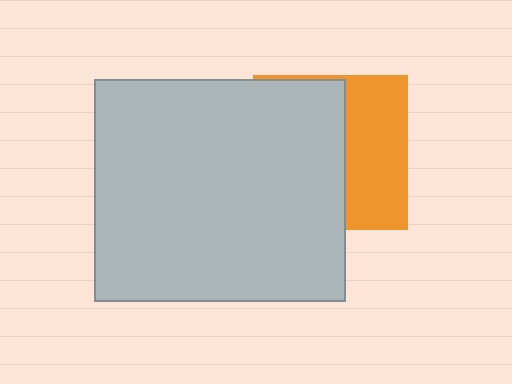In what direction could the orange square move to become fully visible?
The orange square could move right. That would shift it out from behind the light gray rectangle entirely.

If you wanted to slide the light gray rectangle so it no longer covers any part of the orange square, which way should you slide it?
Slide it left — that is the most direct way to separate the two shapes.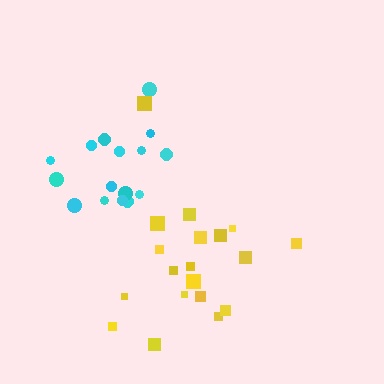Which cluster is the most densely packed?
Cyan.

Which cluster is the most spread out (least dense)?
Yellow.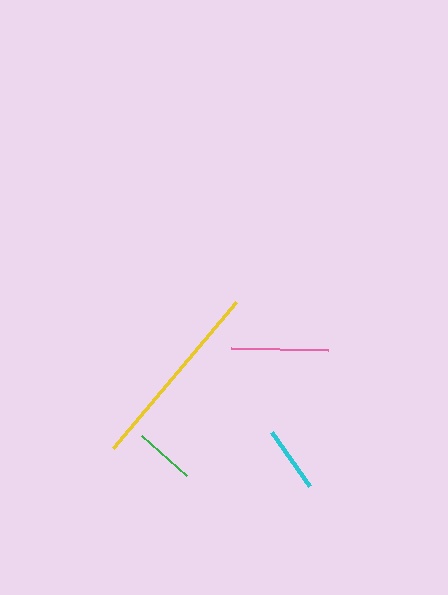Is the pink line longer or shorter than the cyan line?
The pink line is longer than the cyan line.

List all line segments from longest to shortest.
From longest to shortest: yellow, pink, cyan, green.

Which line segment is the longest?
The yellow line is the longest at approximately 191 pixels.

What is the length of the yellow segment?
The yellow segment is approximately 191 pixels long.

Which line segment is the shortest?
The green line is the shortest at approximately 61 pixels.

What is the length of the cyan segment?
The cyan segment is approximately 67 pixels long.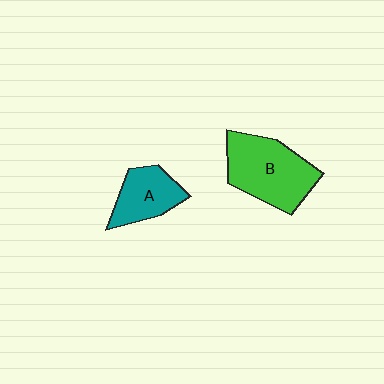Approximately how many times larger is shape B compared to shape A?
Approximately 1.6 times.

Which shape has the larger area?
Shape B (green).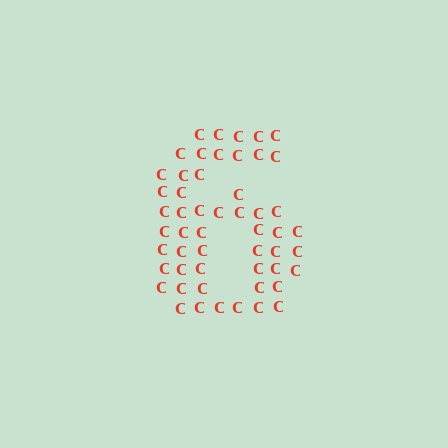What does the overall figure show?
The overall figure shows the digit 6.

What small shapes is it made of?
It is made of small letter C's.